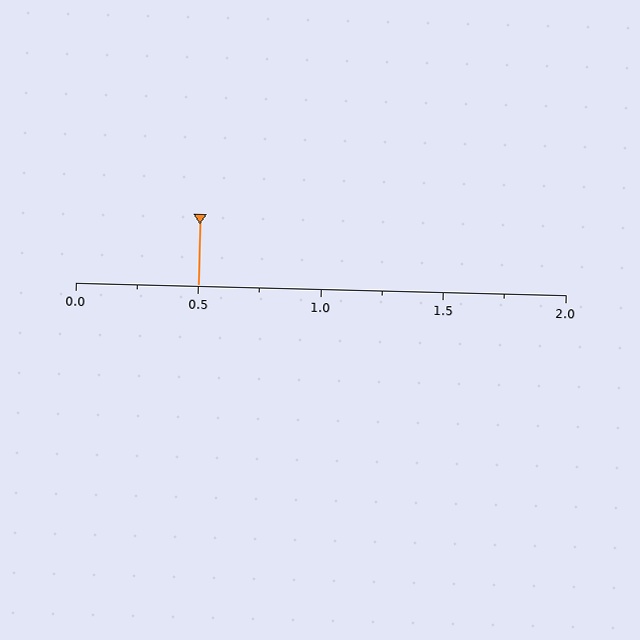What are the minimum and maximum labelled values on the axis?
The axis runs from 0.0 to 2.0.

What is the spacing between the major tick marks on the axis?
The major ticks are spaced 0.5 apart.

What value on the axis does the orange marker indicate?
The marker indicates approximately 0.5.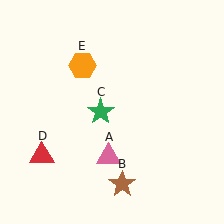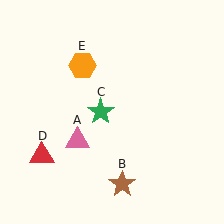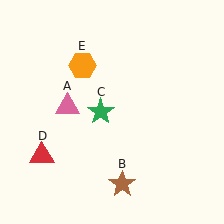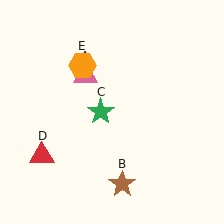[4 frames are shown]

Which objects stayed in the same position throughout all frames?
Brown star (object B) and green star (object C) and red triangle (object D) and orange hexagon (object E) remained stationary.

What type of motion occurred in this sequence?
The pink triangle (object A) rotated clockwise around the center of the scene.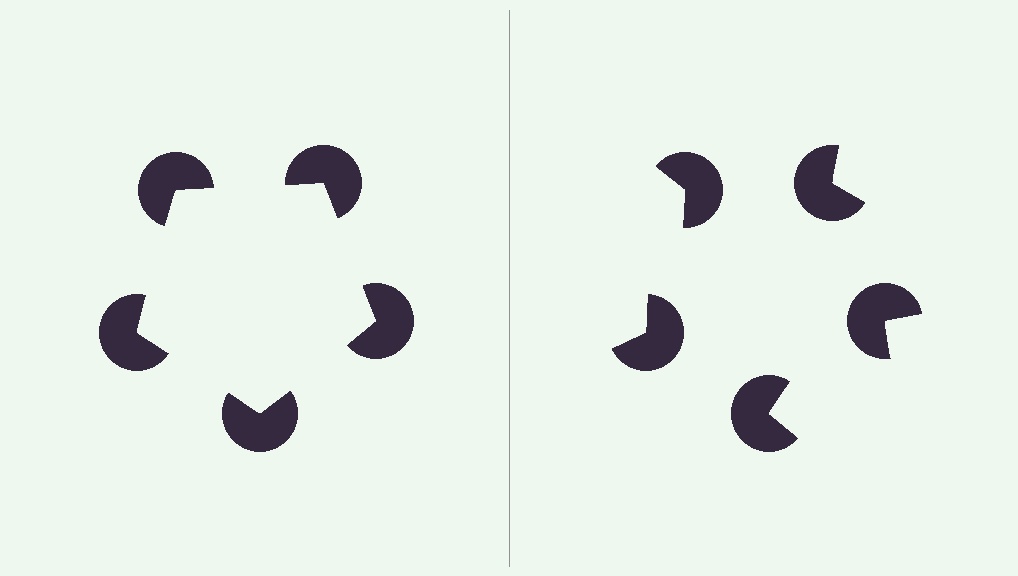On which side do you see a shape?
An illusory pentagon appears on the left side. On the right side the wedge cuts are rotated, so no coherent shape forms.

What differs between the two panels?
The pac-man discs are positioned identically on both sides; only the wedge orientations differ. On the left they align to a pentagon; on the right they are misaligned.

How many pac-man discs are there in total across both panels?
10 — 5 on each side.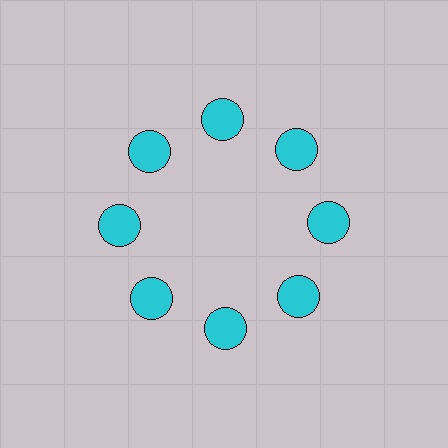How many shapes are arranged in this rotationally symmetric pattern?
There are 8 shapes, arranged in 8 groups of 1.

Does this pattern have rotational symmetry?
Yes, this pattern has 8-fold rotational symmetry. It looks the same after rotating 45 degrees around the center.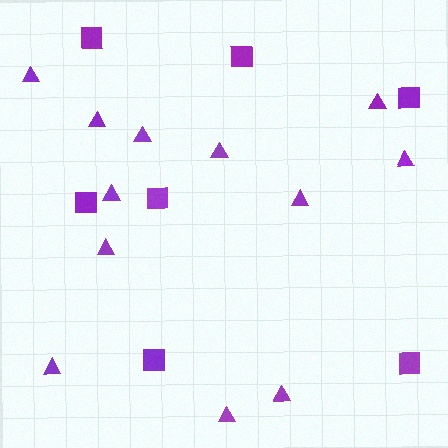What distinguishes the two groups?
There are 2 groups: one group of triangles (12) and one group of squares (7).